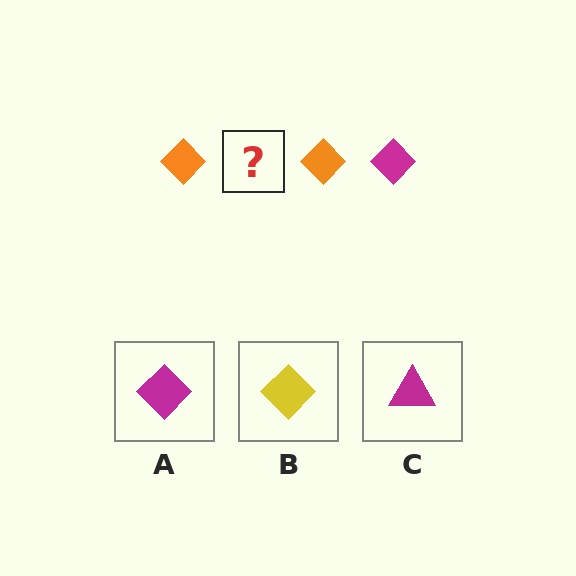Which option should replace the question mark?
Option A.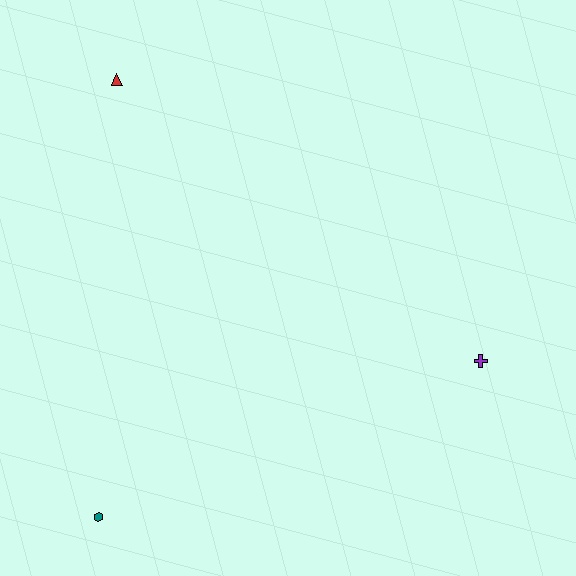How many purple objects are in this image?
There is 1 purple object.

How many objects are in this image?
There are 3 objects.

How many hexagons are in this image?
There is 1 hexagon.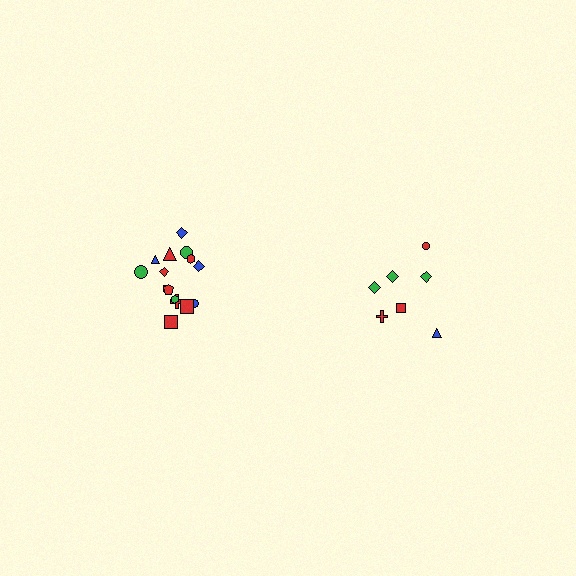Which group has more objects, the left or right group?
The left group.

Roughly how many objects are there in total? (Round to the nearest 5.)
Roughly 20 objects in total.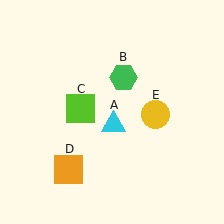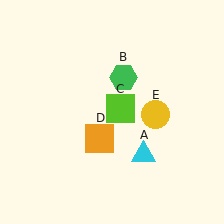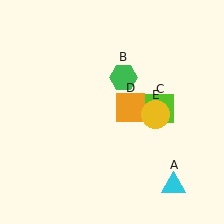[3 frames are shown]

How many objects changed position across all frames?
3 objects changed position: cyan triangle (object A), lime square (object C), orange square (object D).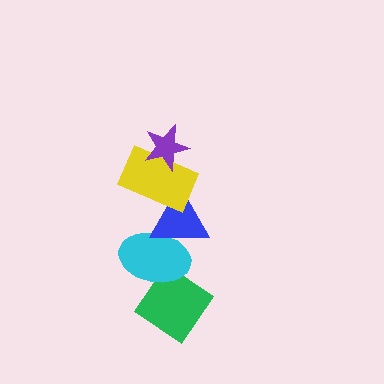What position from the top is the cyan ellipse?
The cyan ellipse is 4th from the top.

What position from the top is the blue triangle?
The blue triangle is 3rd from the top.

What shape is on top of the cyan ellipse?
The blue triangle is on top of the cyan ellipse.